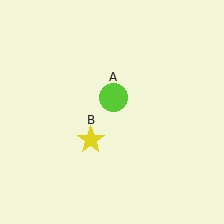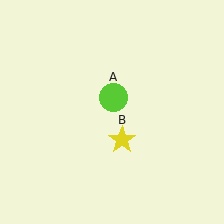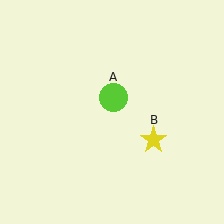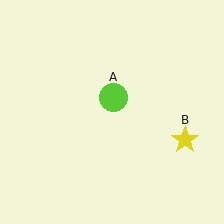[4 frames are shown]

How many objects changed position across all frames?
1 object changed position: yellow star (object B).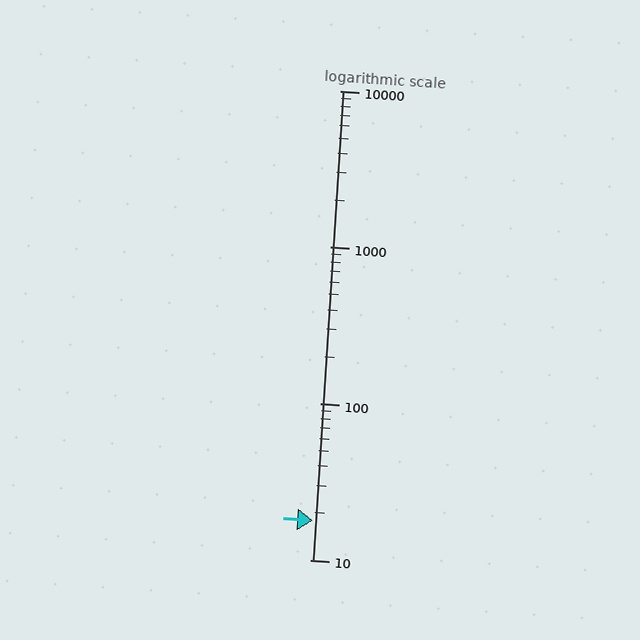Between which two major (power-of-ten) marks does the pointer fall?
The pointer is between 10 and 100.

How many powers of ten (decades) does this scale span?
The scale spans 3 decades, from 10 to 10000.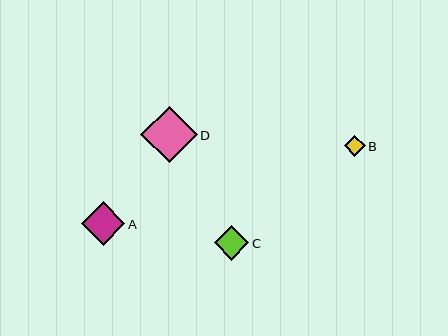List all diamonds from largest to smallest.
From largest to smallest: D, A, C, B.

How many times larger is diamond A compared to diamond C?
Diamond A is approximately 1.3 times the size of diamond C.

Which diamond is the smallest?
Diamond B is the smallest with a size of approximately 21 pixels.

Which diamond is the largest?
Diamond D is the largest with a size of approximately 56 pixels.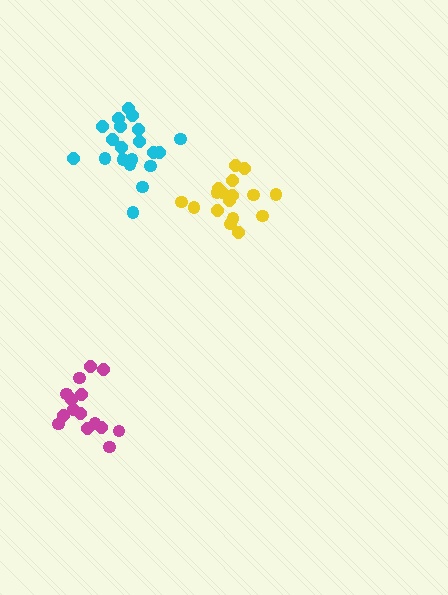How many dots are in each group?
Group 1: 20 dots, Group 2: 15 dots, Group 3: 17 dots (52 total).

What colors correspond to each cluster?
The clusters are colored: cyan, magenta, yellow.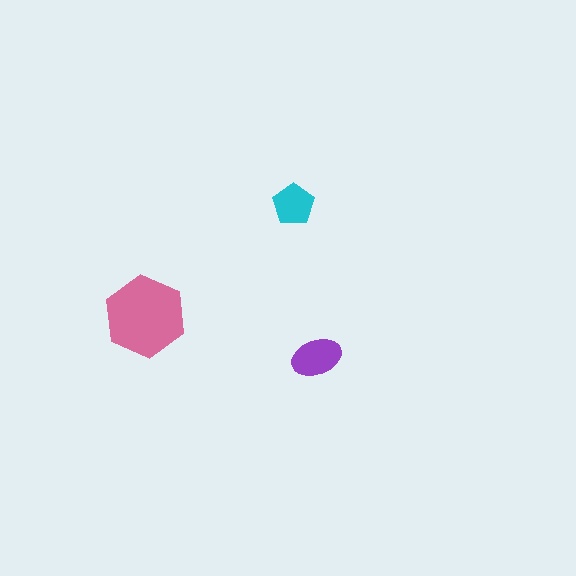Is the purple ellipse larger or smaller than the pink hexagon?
Smaller.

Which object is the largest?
The pink hexagon.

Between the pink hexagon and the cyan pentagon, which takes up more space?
The pink hexagon.